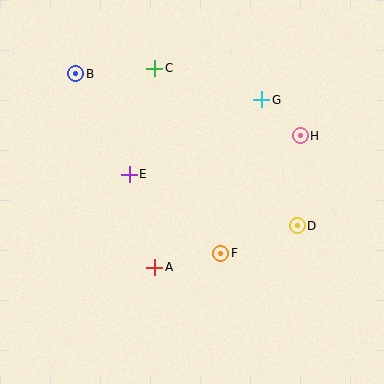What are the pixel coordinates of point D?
Point D is at (297, 226).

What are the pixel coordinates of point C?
Point C is at (155, 68).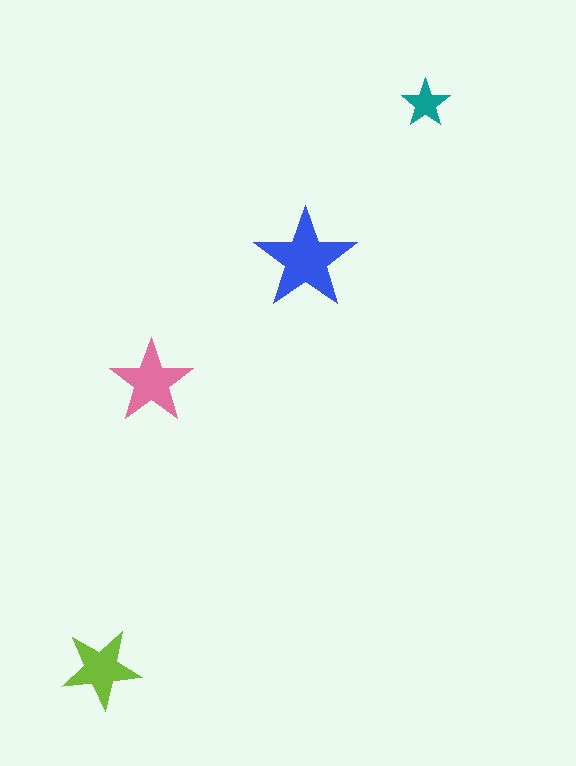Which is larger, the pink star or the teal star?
The pink one.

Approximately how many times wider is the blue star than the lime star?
About 1.5 times wider.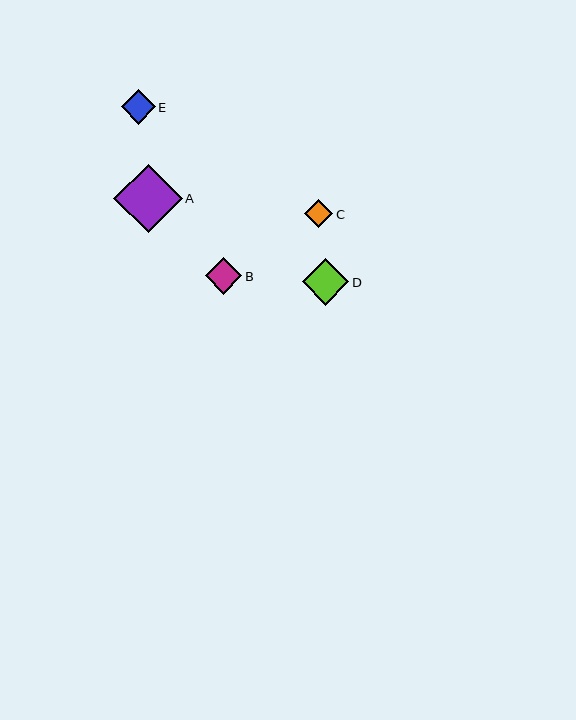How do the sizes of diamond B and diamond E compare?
Diamond B and diamond E are approximately the same size.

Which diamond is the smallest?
Diamond C is the smallest with a size of approximately 29 pixels.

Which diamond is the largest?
Diamond A is the largest with a size of approximately 68 pixels.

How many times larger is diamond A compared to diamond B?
Diamond A is approximately 1.9 times the size of diamond B.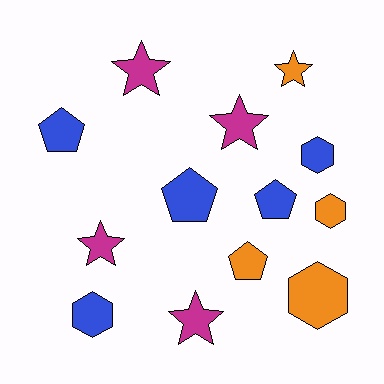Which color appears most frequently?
Blue, with 5 objects.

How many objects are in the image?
There are 13 objects.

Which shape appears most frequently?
Star, with 5 objects.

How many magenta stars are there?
There are 4 magenta stars.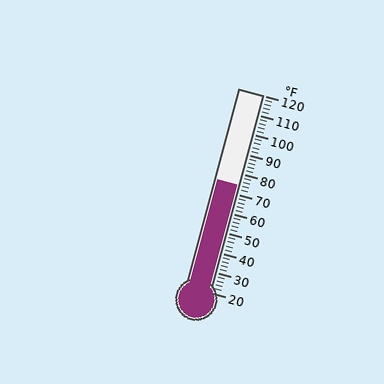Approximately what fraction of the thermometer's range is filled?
The thermometer is filled to approximately 55% of its range.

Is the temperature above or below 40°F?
The temperature is above 40°F.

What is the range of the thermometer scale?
The thermometer scale ranges from 20°F to 120°F.